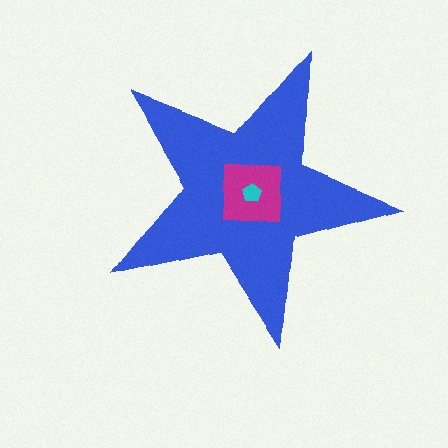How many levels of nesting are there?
3.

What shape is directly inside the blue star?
The magenta square.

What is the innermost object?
The cyan pentagon.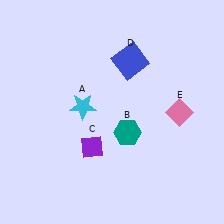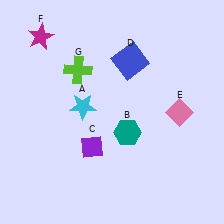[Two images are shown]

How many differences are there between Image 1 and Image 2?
There are 2 differences between the two images.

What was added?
A magenta star (F), a lime cross (G) were added in Image 2.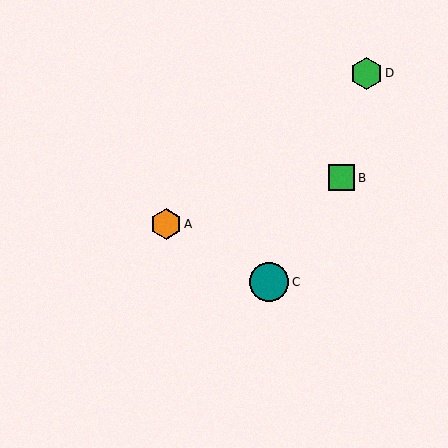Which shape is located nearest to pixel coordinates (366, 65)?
The green hexagon (labeled D) at (367, 73) is nearest to that location.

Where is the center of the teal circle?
The center of the teal circle is at (269, 282).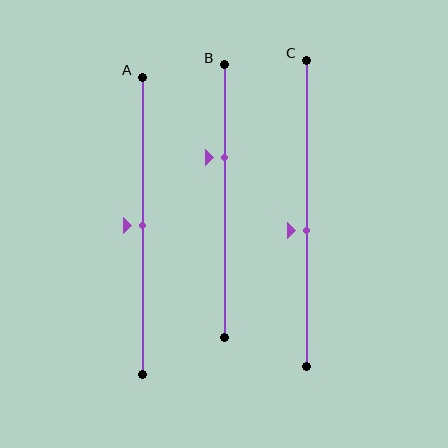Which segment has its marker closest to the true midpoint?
Segment A has its marker closest to the true midpoint.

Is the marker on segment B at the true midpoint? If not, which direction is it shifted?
No, the marker on segment B is shifted upward by about 16% of the segment length.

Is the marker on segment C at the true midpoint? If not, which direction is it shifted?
No, the marker on segment C is shifted downward by about 6% of the segment length.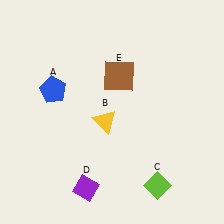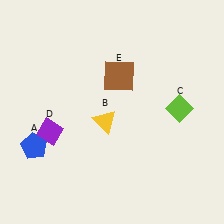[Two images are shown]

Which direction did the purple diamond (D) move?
The purple diamond (D) moved up.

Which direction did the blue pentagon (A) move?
The blue pentagon (A) moved down.